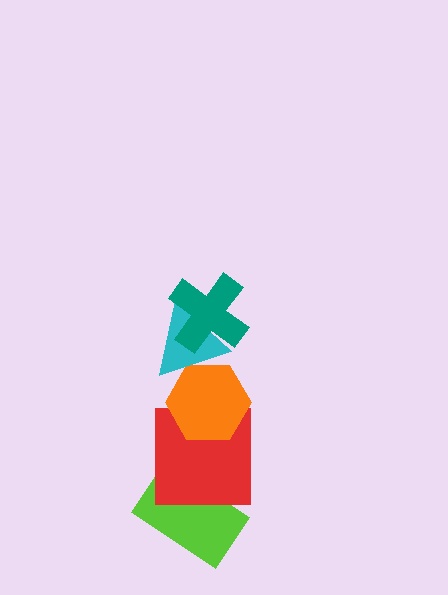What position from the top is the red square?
The red square is 4th from the top.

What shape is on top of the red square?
The orange hexagon is on top of the red square.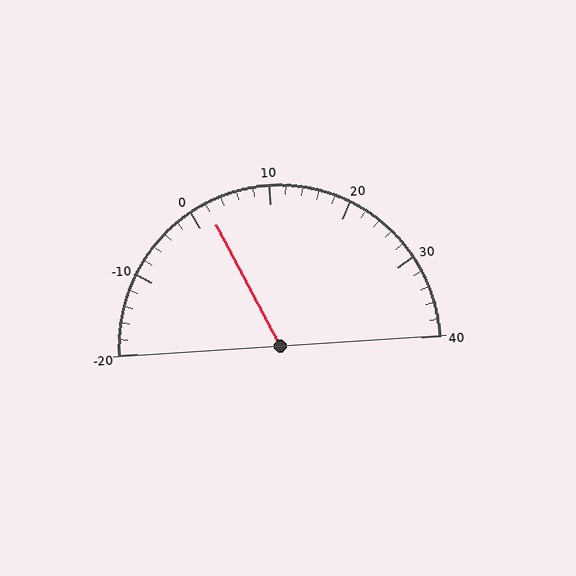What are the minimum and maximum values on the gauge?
The gauge ranges from -20 to 40.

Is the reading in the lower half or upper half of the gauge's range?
The reading is in the lower half of the range (-20 to 40).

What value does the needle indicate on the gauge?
The needle indicates approximately 2.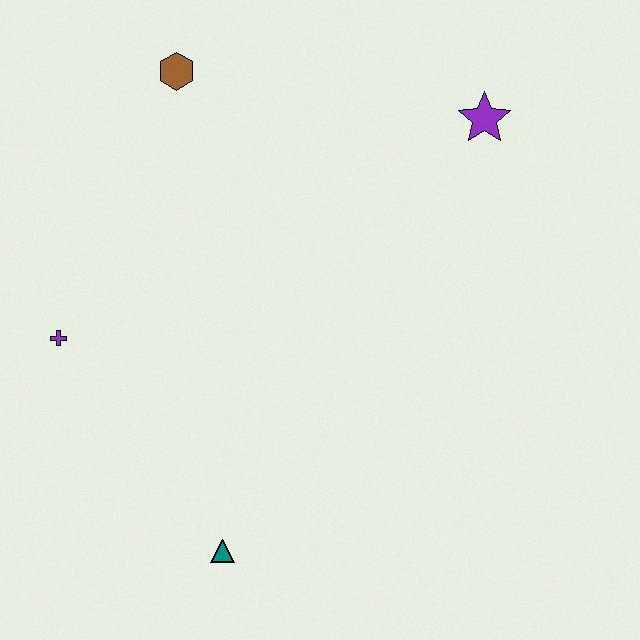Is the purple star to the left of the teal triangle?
No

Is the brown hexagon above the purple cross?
Yes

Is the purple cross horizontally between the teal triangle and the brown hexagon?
No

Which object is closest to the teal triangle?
The purple cross is closest to the teal triangle.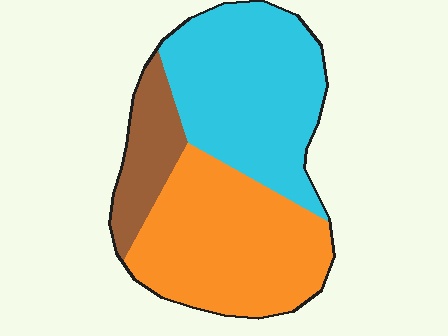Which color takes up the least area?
Brown, at roughly 15%.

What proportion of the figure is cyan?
Cyan covers about 45% of the figure.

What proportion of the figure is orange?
Orange takes up between a quarter and a half of the figure.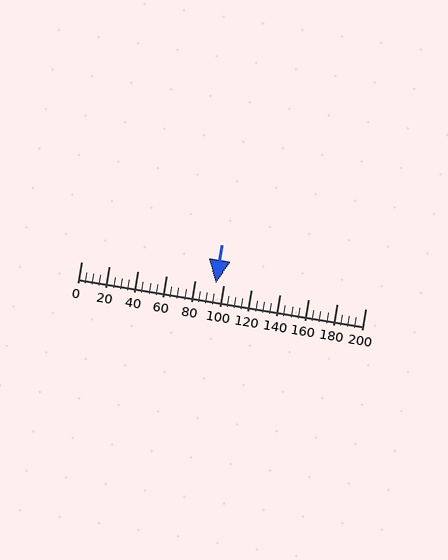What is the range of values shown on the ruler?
The ruler shows values from 0 to 200.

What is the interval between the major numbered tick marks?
The major tick marks are spaced 20 units apart.